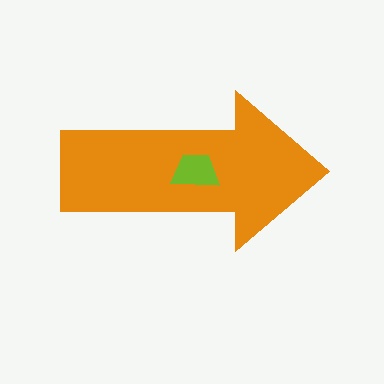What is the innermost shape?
The lime trapezoid.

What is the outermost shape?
The orange arrow.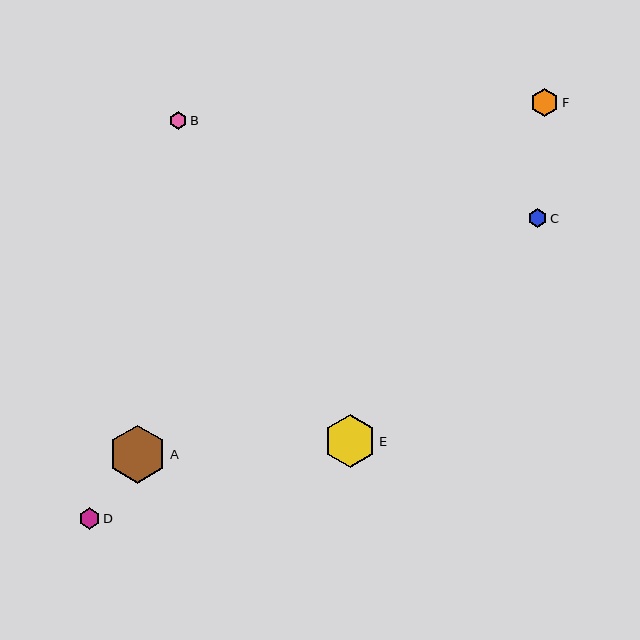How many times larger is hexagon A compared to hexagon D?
Hexagon A is approximately 2.7 times the size of hexagon D.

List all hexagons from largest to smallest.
From largest to smallest: A, E, F, D, C, B.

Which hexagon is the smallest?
Hexagon B is the smallest with a size of approximately 17 pixels.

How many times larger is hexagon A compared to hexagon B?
Hexagon A is approximately 3.3 times the size of hexagon B.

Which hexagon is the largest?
Hexagon A is the largest with a size of approximately 58 pixels.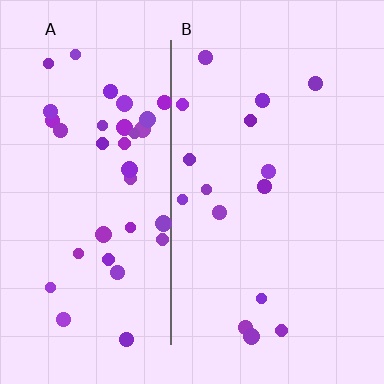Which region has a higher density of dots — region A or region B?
A (the left).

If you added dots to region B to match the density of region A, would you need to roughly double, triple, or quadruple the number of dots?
Approximately double.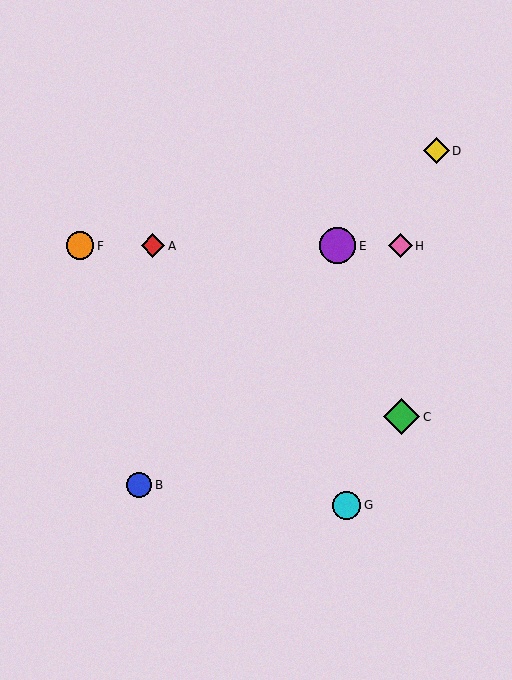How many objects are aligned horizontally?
4 objects (A, E, F, H) are aligned horizontally.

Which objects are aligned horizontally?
Objects A, E, F, H are aligned horizontally.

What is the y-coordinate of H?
Object H is at y≈246.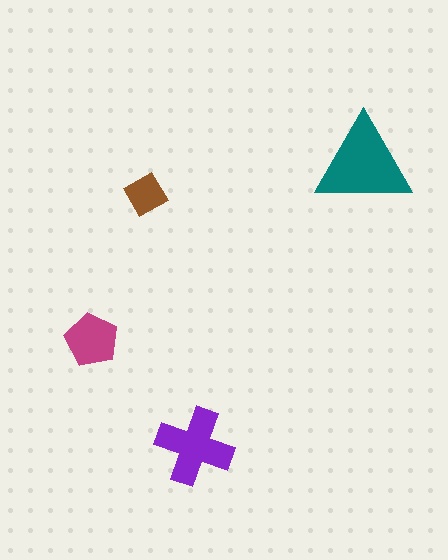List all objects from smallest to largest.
The brown square, the magenta pentagon, the purple cross, the teal triangle.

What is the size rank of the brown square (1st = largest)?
4th.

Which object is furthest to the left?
The magenta pentagon is leftmost.